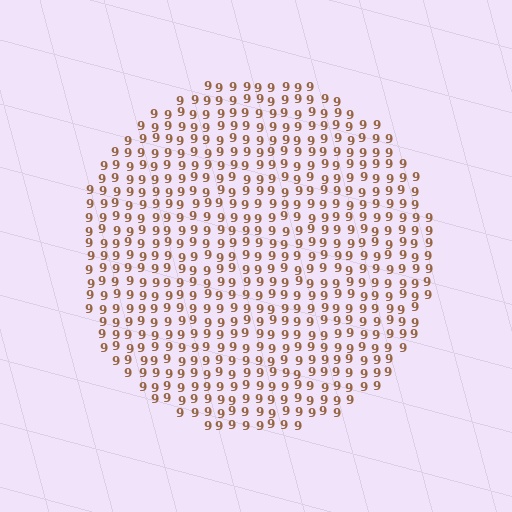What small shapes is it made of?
It is made of small digit 9's.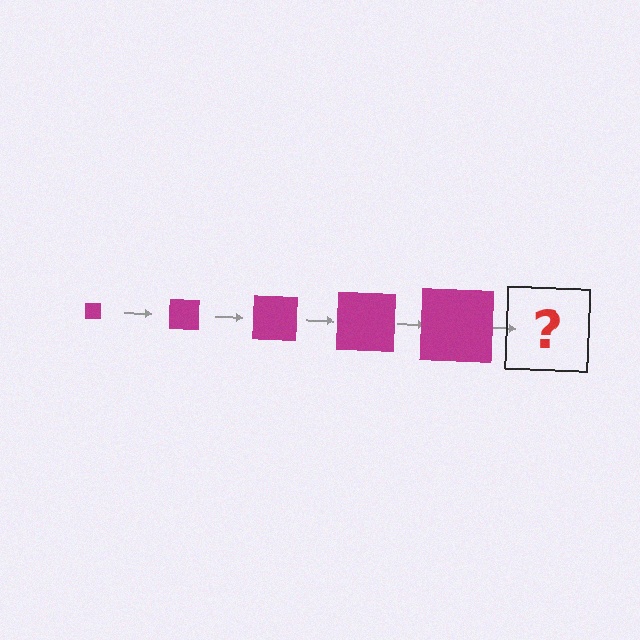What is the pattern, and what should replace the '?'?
The pattern is that the square gets progressively larger each step. The '?' should be a magenta square, larger than the previous one.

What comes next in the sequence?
The next element should be a magenta square, larger than the previous one.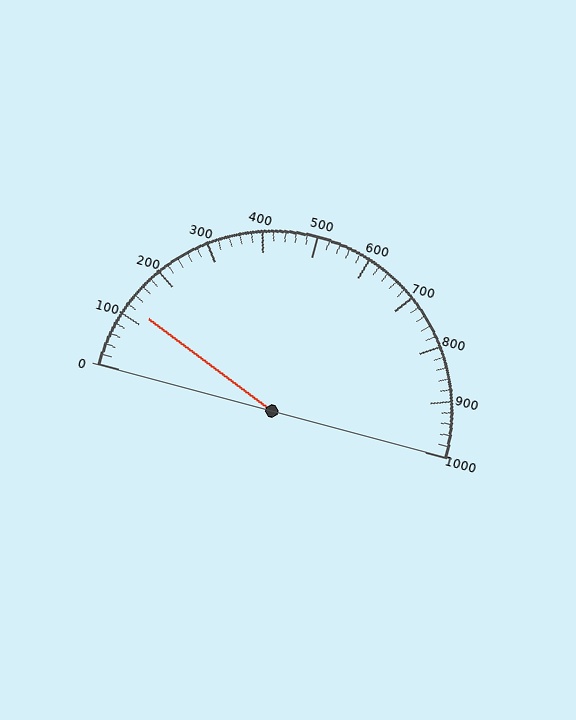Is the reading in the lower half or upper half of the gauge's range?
The reading is in the lower half of the range (0 to 1000).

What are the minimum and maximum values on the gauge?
The gauge ranges from 0 to 1000.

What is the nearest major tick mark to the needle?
The nearest major tick mark is 100.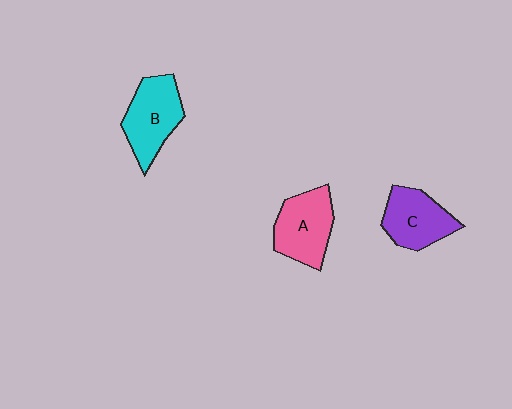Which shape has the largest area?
Shape B (cyan).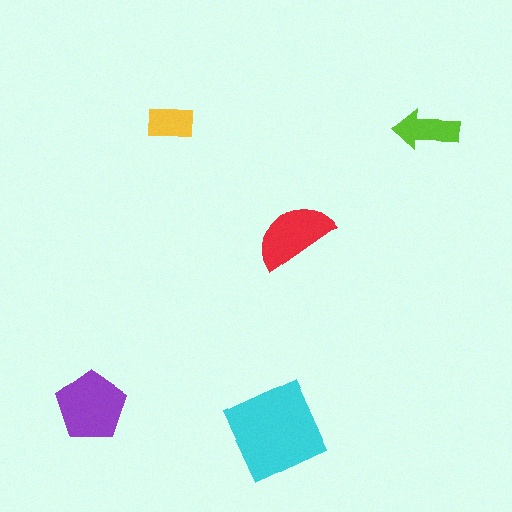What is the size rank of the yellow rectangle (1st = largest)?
5th.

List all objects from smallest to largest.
The yellow rectangle, the lime arrow, the red semicircle, the purple pentagon, the cyan diamond.